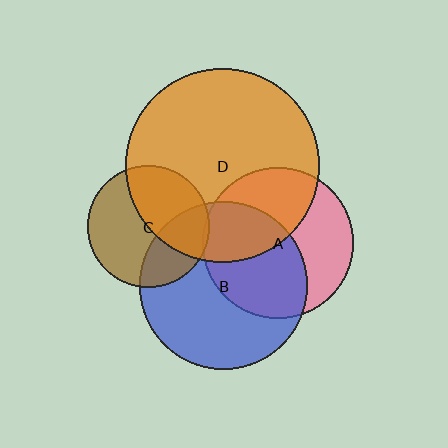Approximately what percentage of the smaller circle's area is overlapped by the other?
Approximately 50%.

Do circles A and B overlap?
Yes.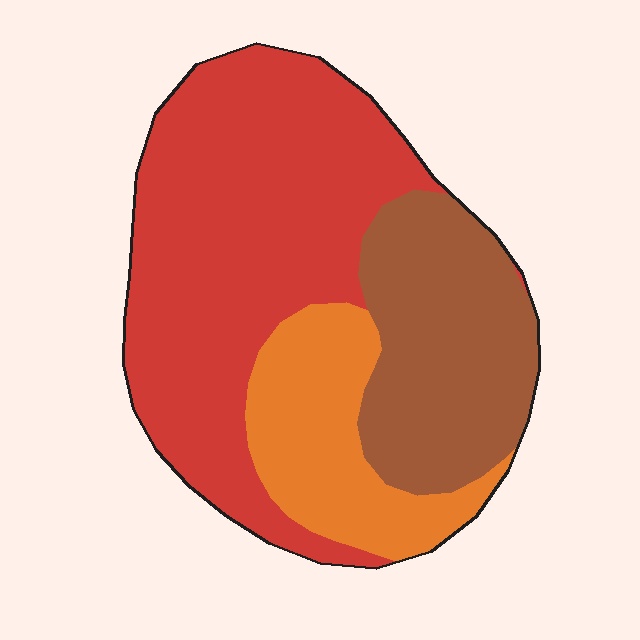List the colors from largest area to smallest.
From largest to smallest: red, brown, orange.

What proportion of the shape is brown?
Brown takes up between a sixth and a third of the shape.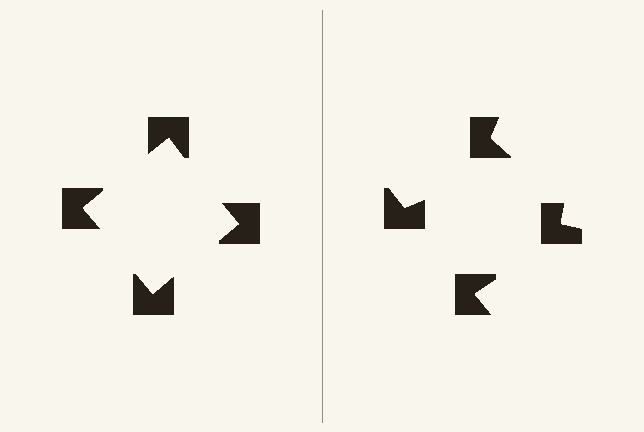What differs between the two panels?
The notched squares are positioned identically on both sides; only the wedge orientations differ. On the left they align to a square; on the right they are misaligned.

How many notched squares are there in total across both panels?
8 — 4 on each side.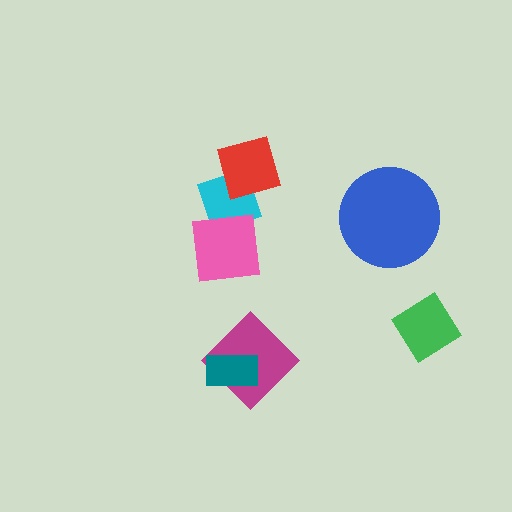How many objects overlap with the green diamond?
0 objects overlap with the green diamond.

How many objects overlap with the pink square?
1 object overlaps with the pink square.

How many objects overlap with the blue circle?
0 objects overlap with the blue circle.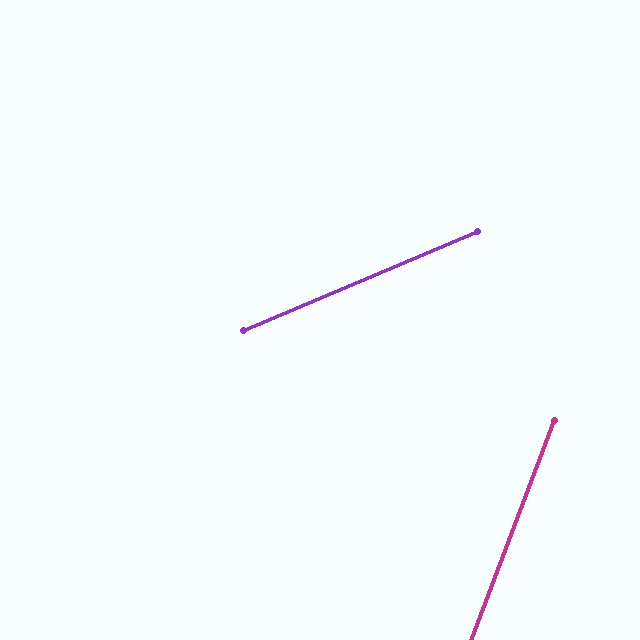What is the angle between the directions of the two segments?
Approximately 46 degrees.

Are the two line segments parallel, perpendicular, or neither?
Neither parallel nor perpendicular — they differ by about 46°.